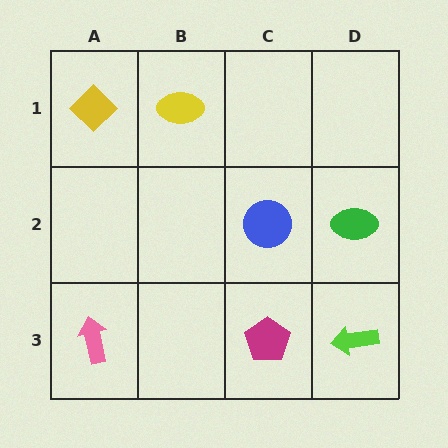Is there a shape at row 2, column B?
No, that cell is empty.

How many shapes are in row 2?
2 shapes.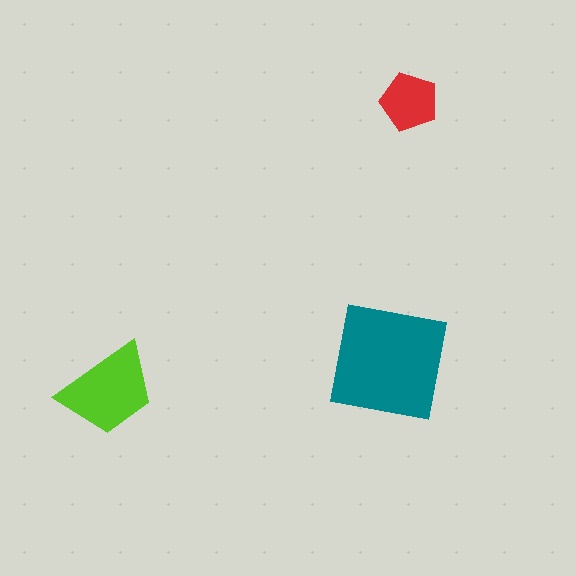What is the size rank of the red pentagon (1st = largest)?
3rd.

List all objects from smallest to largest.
The red pentagon, the lime trapezoid, the teal square.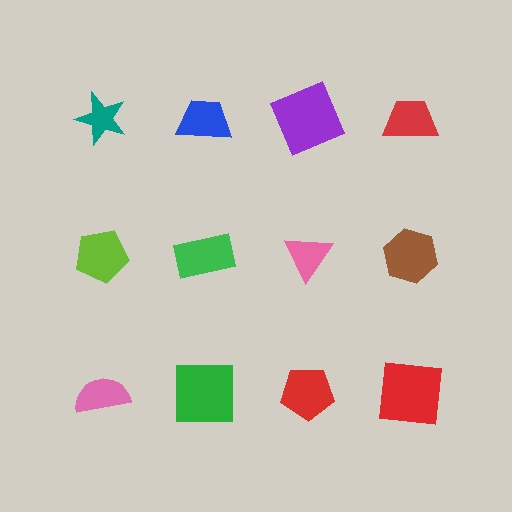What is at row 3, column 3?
A red pentagon.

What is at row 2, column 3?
A pink triangle.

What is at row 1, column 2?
A blue trapezoid.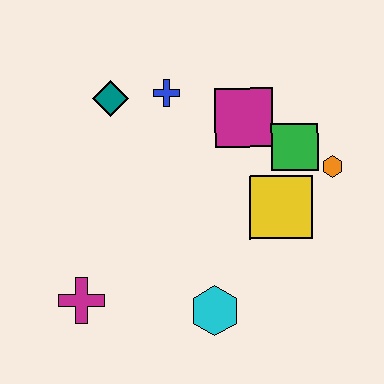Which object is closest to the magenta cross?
The cyan hexagon is closest to the magenta cross.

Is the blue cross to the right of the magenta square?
No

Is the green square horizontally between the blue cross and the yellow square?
No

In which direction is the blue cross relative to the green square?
The blue cross is to the left of the green square.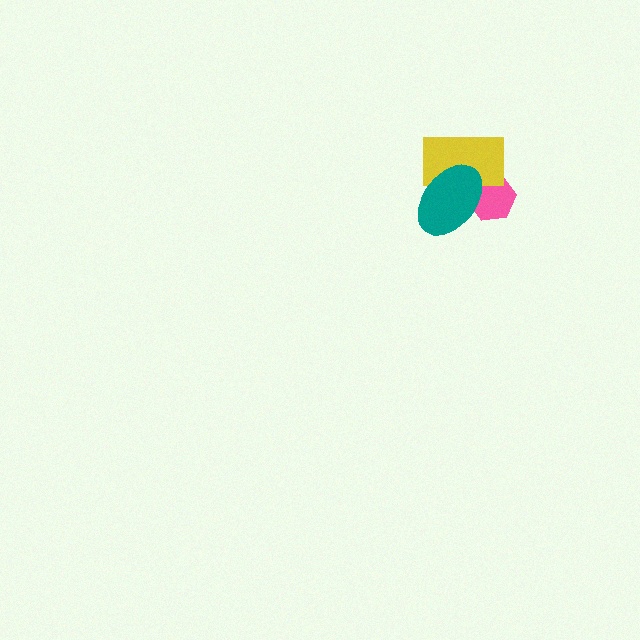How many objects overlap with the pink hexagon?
2 objects overlap with the pink hexagon.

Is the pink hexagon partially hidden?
Yes, it is partially covered by another shape.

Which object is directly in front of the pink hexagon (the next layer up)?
The yellow rectangle is directly in front of the pink hexagon.